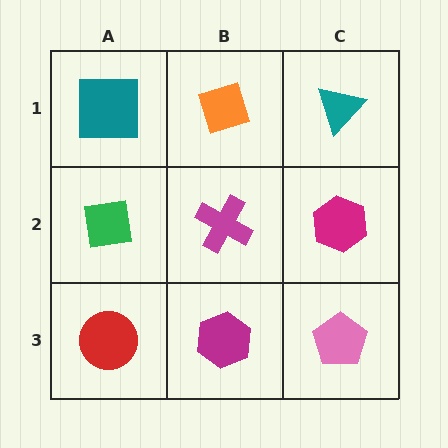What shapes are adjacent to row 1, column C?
A magenta hexagon (row 2, column C), an orange diamond (row 1, column B).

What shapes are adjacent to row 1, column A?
A green square (row 2, column A), an orange diamond (row 1, column B).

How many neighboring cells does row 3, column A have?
2.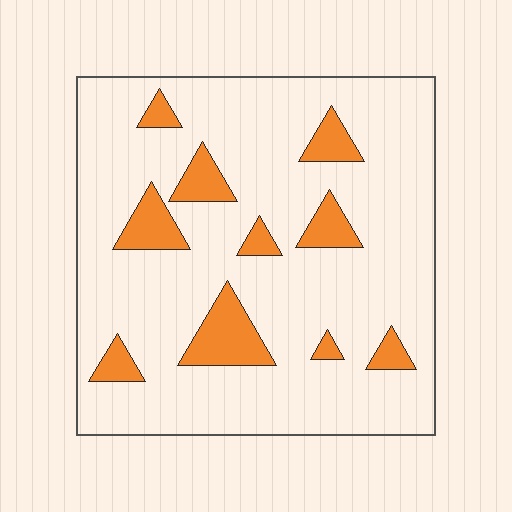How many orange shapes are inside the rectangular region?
10.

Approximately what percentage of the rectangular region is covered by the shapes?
Approximately 15%.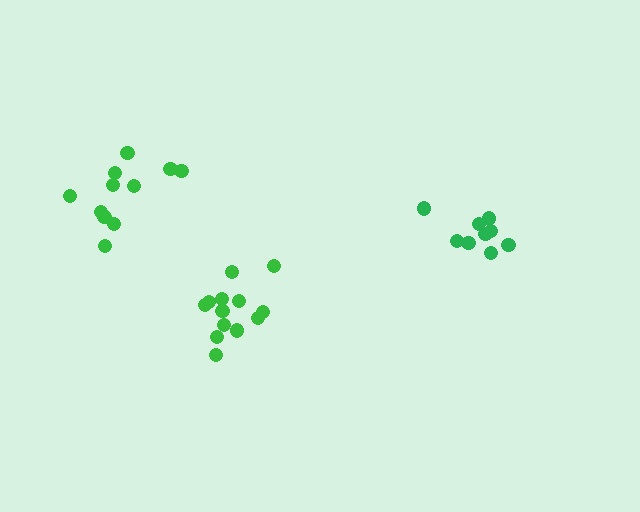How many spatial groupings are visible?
There are 3 spatial groupings.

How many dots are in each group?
Group 1: 13 dots, Group 2: 9 dots, Group 3: 11 dots (33 total).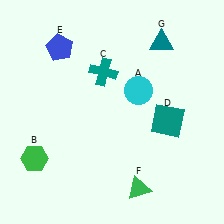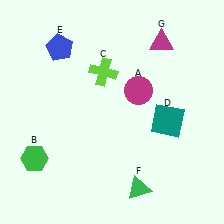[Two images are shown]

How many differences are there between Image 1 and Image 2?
There are 3 differences between the two images.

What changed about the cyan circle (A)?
In Image 1, A is cyan. In Image 2, it changed to magenta.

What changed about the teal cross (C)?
In Image 1, C is teal. In Image 2, it changed to lime.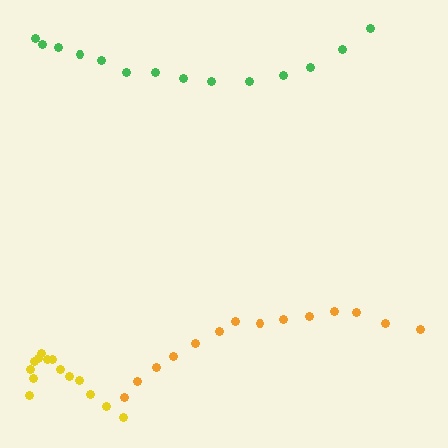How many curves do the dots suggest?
There are 3 distinct paths.